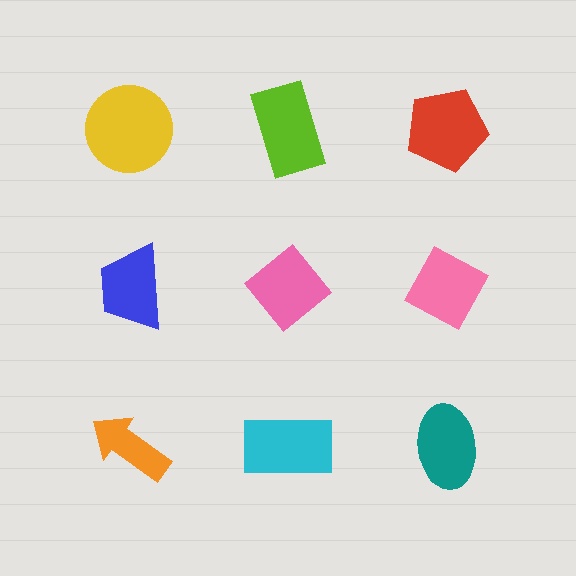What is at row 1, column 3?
A red pentagon.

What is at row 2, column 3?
A pink diamond.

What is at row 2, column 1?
A blue trapezoid.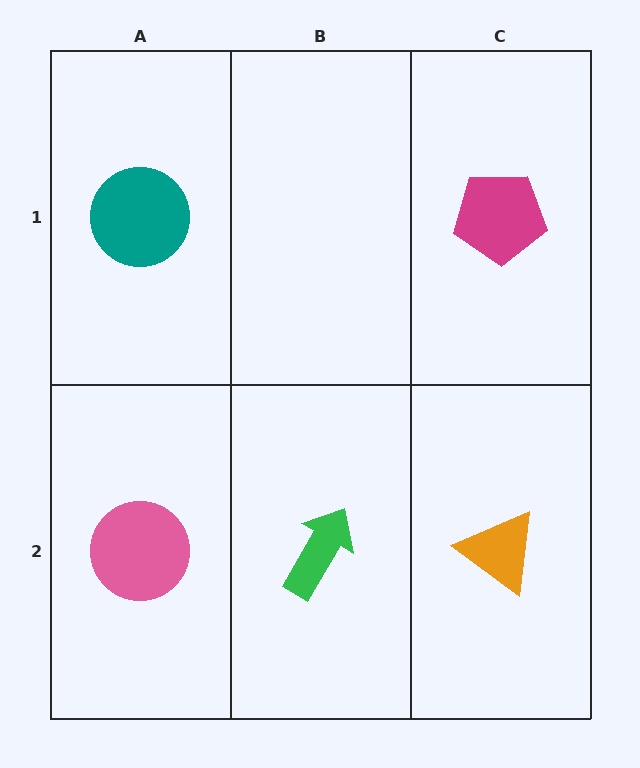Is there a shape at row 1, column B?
No, that cell is empty.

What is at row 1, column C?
A magenta pentagon.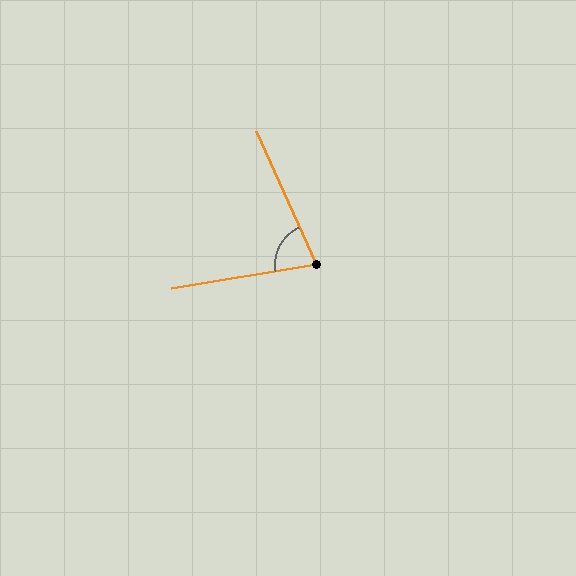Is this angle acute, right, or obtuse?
It is acute.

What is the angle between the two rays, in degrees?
Approximately 75 degrees.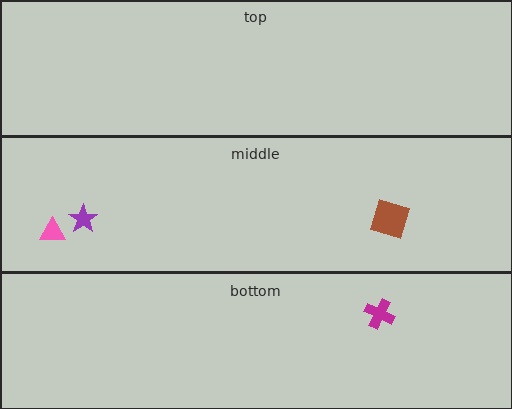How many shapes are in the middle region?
3.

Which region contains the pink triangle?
The middle region.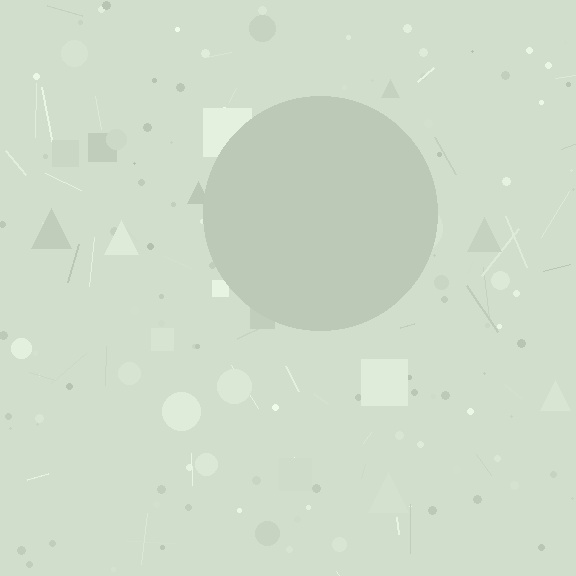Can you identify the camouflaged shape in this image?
The camouflaged shape is a circle.